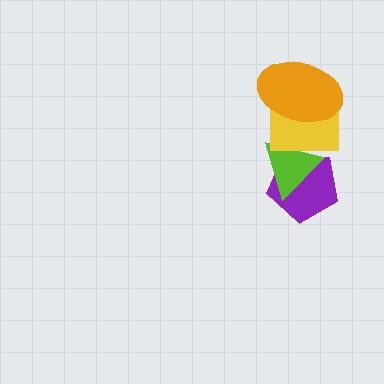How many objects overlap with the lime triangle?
2 objects overlap with the lime triangle.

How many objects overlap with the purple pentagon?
1 object overlaps with the purple pentagon.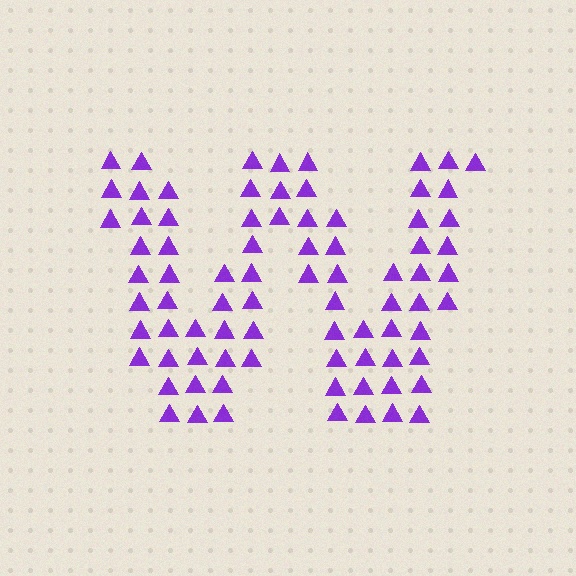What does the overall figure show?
The overall figure shows the letter W.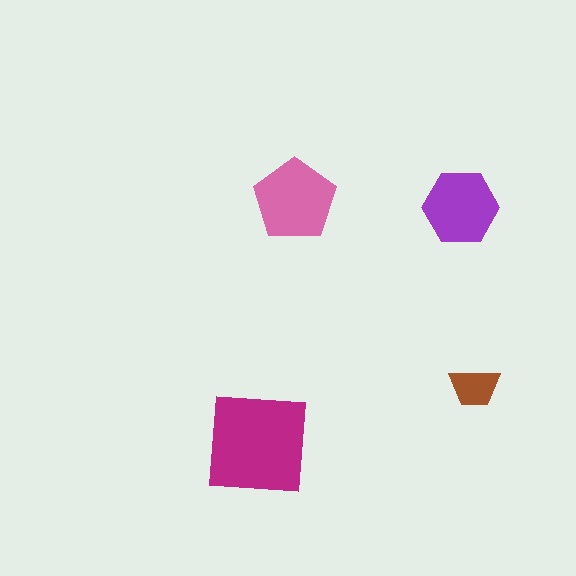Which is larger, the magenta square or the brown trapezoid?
The magenta square.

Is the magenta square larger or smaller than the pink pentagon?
Larger.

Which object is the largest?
The magenta square.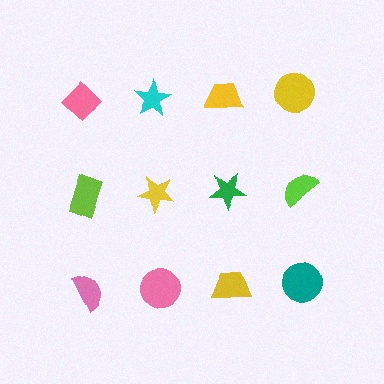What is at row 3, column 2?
A pink circle.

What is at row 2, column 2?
A yellow star.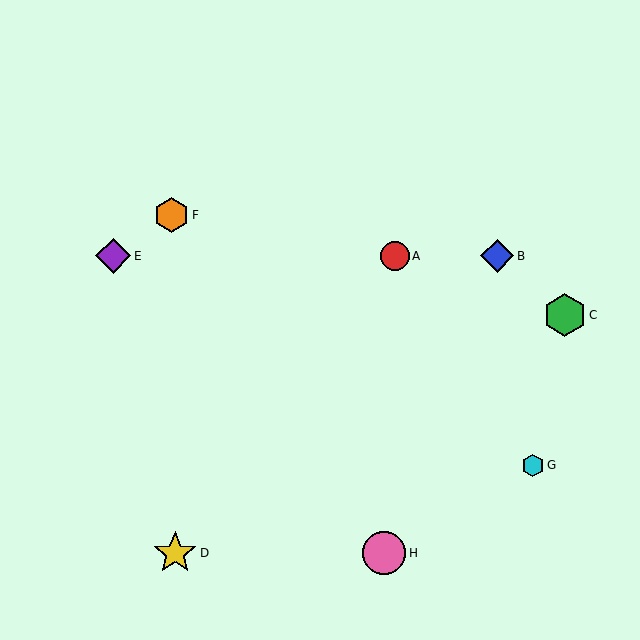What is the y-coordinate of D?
Object D is at y≈553.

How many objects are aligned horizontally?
3 objects (A, B, E) are aligned horizontally.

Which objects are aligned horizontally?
Objects A, B, E are aligned horizontally.